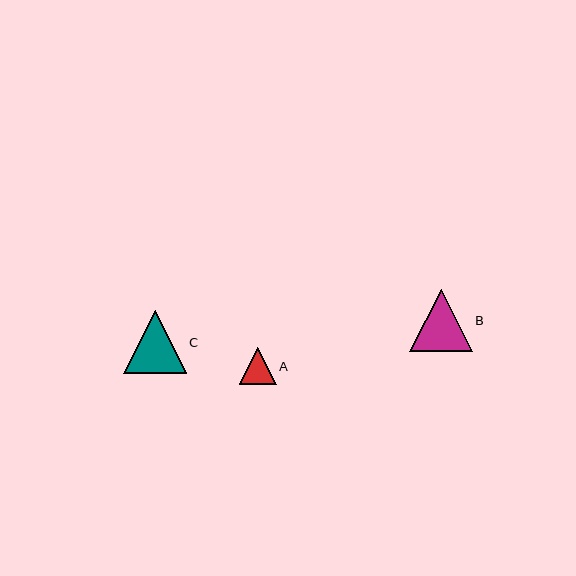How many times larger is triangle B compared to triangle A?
Triangle B is approximately 1.7 times the size of triangle A.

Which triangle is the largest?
Triangle C is the largest with a size of approximately 63 pixels.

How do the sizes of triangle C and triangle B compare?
Triangle C and triangle B are approximately the same size.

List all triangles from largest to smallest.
From largest to smallest: C, B, A.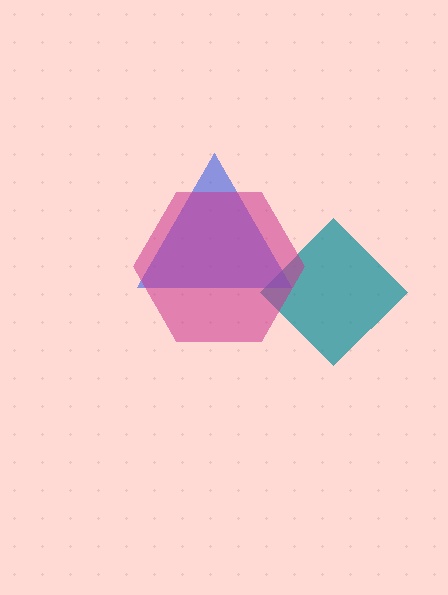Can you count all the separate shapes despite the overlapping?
Yes, there are 3 separate shapes.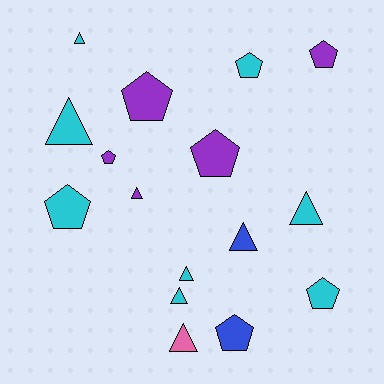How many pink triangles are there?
There is 1 pink triangle.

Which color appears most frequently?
Cyan, with 8 objects.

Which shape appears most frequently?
Triangle, with 8 objects.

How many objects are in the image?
There are 16 objects.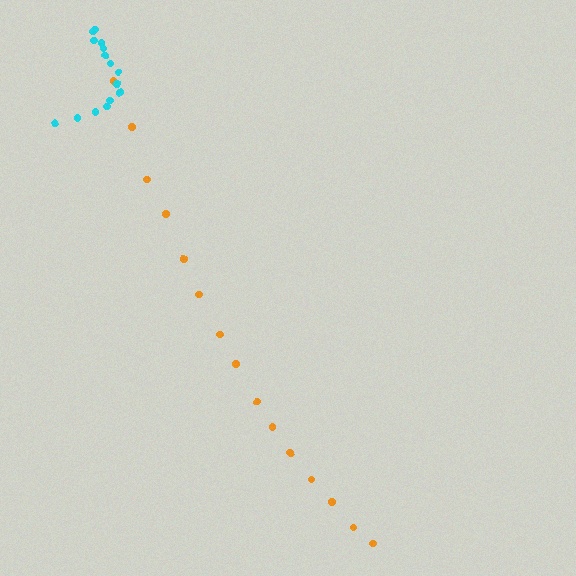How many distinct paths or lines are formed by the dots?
There are 2 distinct paths.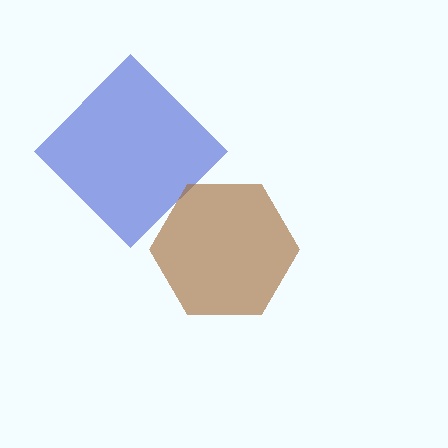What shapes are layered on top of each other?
The layered shapes are: a blue diamond, a brown hexagon.